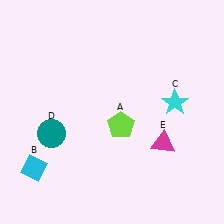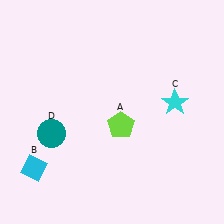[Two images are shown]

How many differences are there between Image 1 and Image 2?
There is 1 difference between the two images.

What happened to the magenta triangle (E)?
The magenta triangle (E) was removed in Image 2. It was in the bottom-right area of Image 1.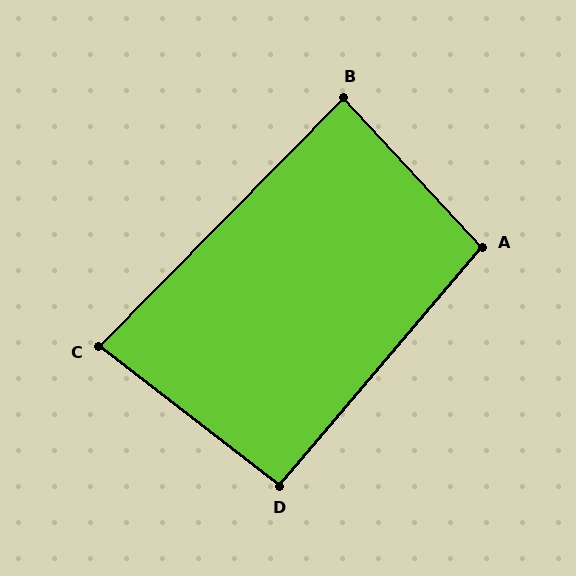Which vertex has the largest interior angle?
A, at approximately 97 degrees.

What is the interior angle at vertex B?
Approximately 87 degrees (approximately right).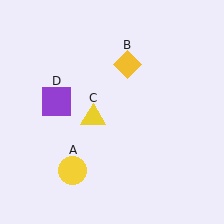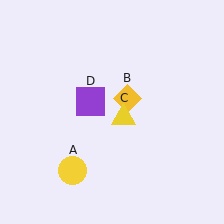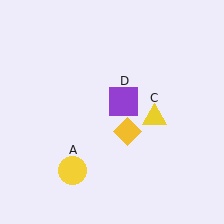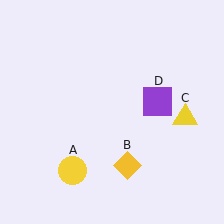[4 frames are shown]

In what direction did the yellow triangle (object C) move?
The yellow triangle (object C) moved right.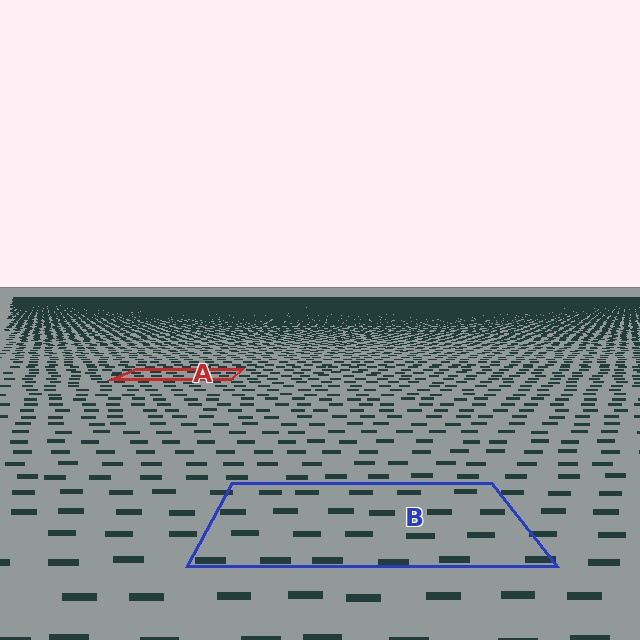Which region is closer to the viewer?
Region B is closer. The texture elements there are larger and more spread out.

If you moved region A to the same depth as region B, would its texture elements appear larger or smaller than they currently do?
They would appear larger. At a closer depth, the same texture elements are projected at a bigger on-screen size.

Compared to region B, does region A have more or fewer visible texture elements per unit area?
Region A has more texture elements per unit area — they are packed more densely because it is farther away.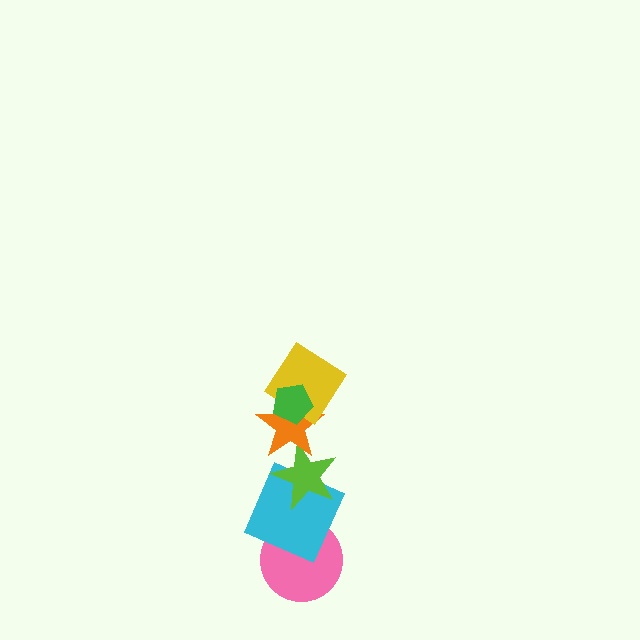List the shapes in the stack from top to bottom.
From top to bottom: the green pentagon, the yellow diamond, the orange star, the lime star, the cyan square, the pink circle.